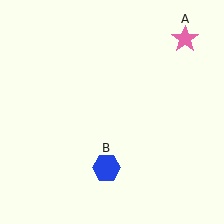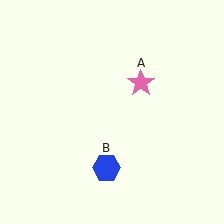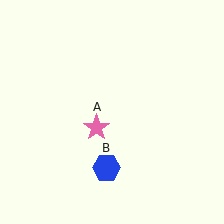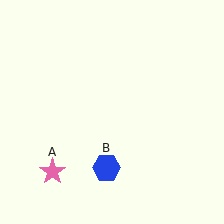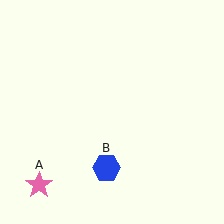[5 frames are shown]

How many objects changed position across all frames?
1 object changed position: pink star (object A).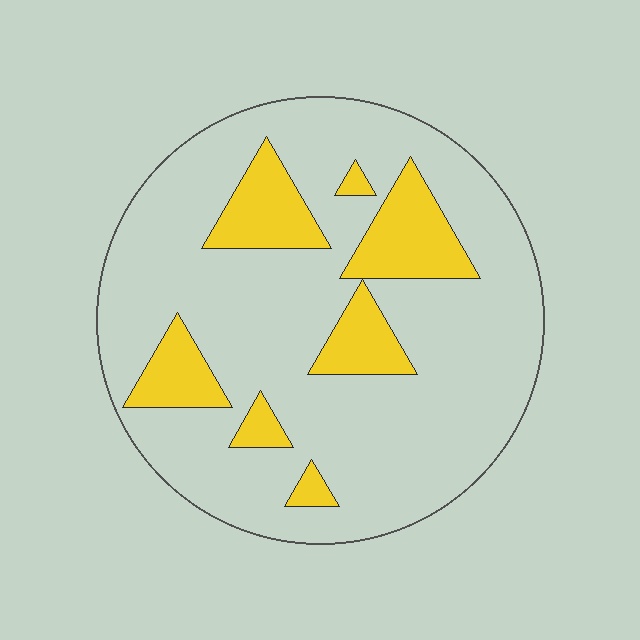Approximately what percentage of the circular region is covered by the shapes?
Approximately 20%.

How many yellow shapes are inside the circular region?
7.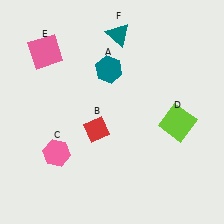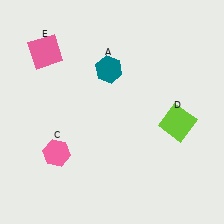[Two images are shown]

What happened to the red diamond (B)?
The red diamond (B) was removed in Image 2. It was in the bottom-left area of Image 1.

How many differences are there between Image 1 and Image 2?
There are 2 differences between the two images.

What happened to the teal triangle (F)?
The teal triangle (F) was removed in Image 2. It was in the top-right area of Image 1.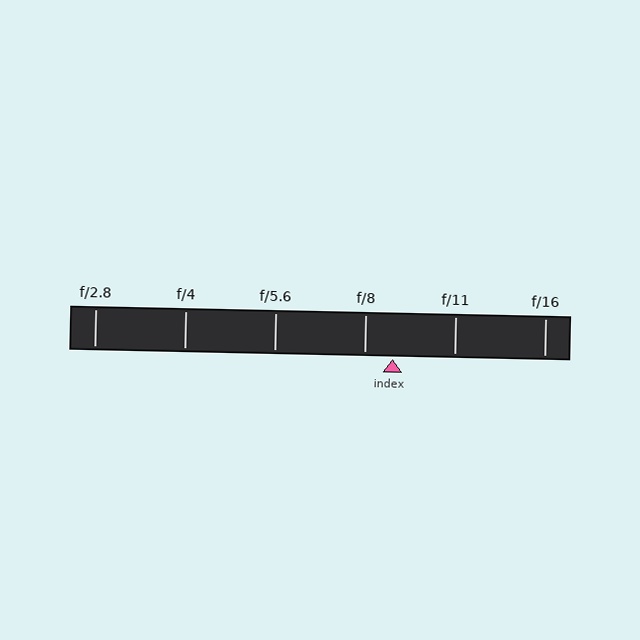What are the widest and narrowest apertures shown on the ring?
The widest aperture shown is f/2.8 and the narrowest is f/16.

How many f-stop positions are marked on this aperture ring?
There are 6 f-stop positions marked.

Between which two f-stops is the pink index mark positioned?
The index mark is between f/8 and f/11.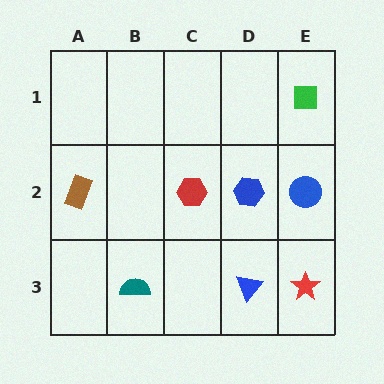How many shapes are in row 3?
3 shapes.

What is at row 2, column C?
A red hexagon.